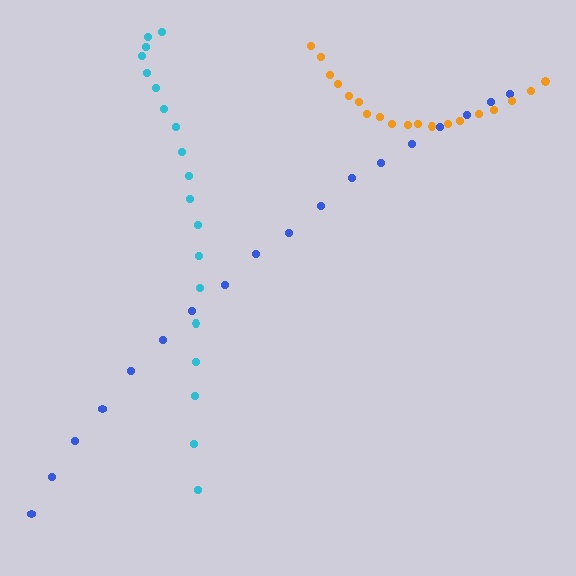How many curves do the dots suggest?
There are 3 distinct paths.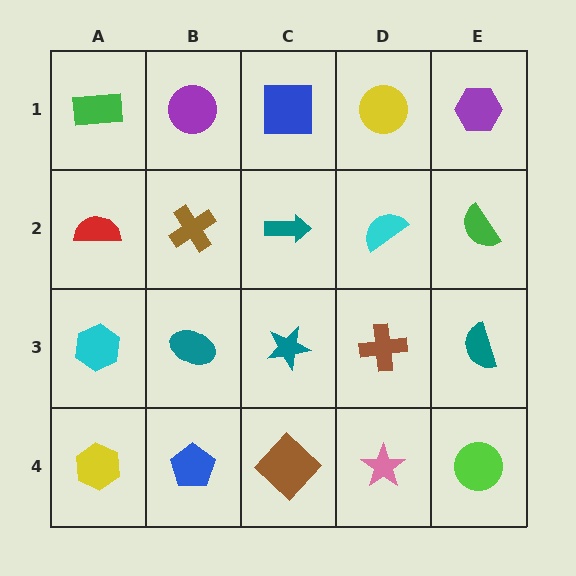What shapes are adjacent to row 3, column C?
A teal arrow (row 2, column C), a brown diamond (row 4, column C), a teal ellipse (row 3, column B), a brown cross (row 3, column D).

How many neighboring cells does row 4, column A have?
2.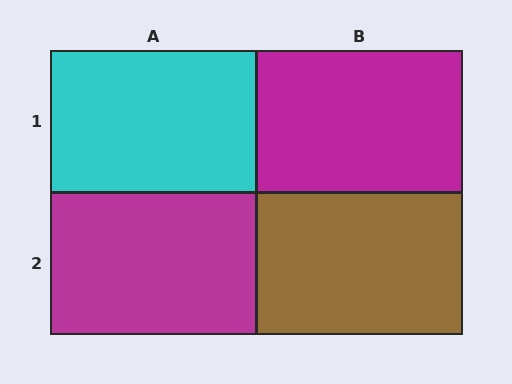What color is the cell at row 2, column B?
Brown.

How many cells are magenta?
2 cells are magenta.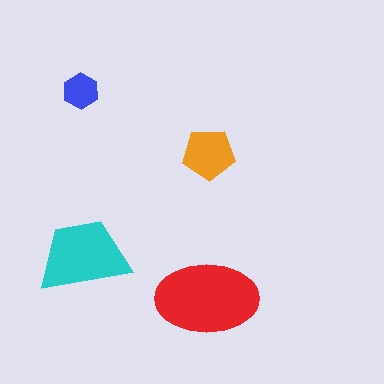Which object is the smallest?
The blue hexagon.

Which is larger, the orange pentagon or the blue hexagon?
The orange pentagon.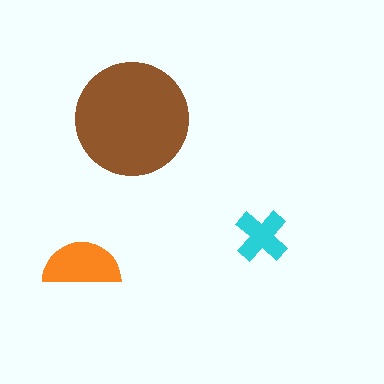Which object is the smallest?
The cyan cross.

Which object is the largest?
The brown circle.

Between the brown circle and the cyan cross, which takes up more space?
The brown circle.